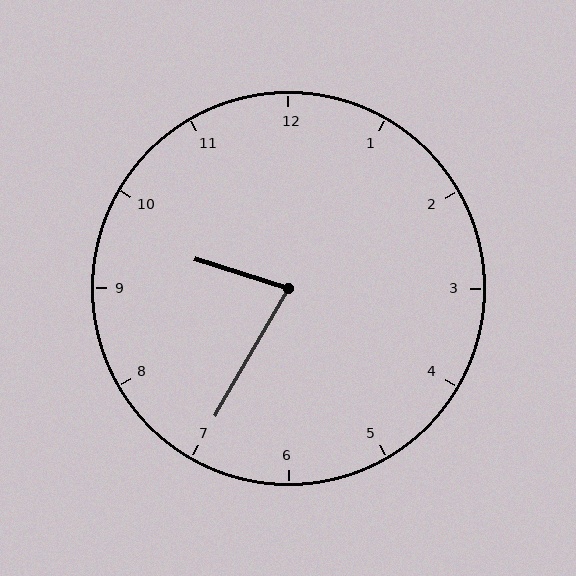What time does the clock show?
9:35.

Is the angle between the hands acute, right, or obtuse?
It is acute.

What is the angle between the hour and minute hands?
Approximately 78 degrees.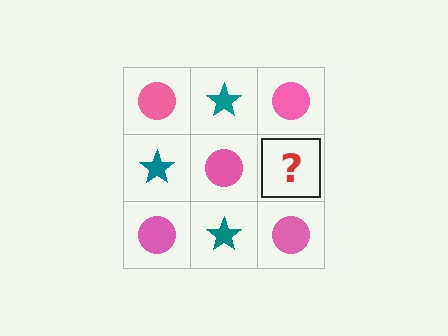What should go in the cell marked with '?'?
The missing cell should contain a teal star.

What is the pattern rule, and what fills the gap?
The rule is that it alternates pink circle and teal star in a checkerboard pattern. The gap should be filled with a teal star.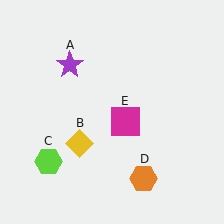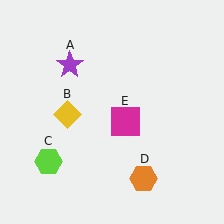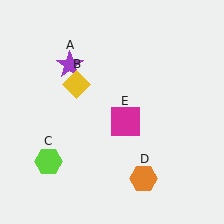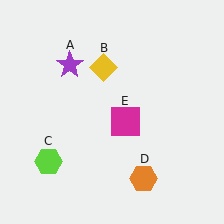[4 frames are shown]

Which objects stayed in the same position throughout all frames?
Purple star (object A) and lime hexagon (object C) and orange hexagon (object D) and magenta square (object E) remained stationary.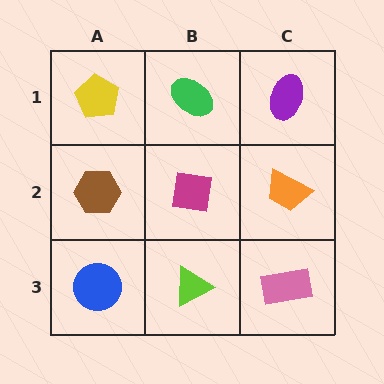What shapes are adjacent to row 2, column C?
A purple ellipse (row 1, column C), a pink rectangle (row 3, column C), a magenta square (row 2, column B).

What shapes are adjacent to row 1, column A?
A brown hexagon (row 2, column A), a green ellipse (row 1, column B).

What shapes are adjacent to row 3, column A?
A brown hexagon (row 2, column A), a lime triangle (row 3, column B).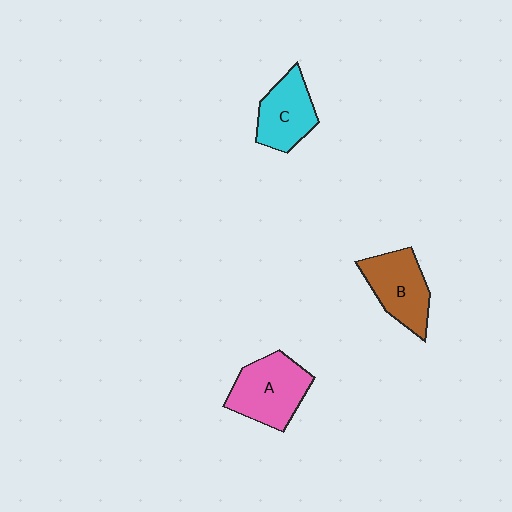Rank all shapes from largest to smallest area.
From largest to smallest: A (pink), B (brown), C (cyan).